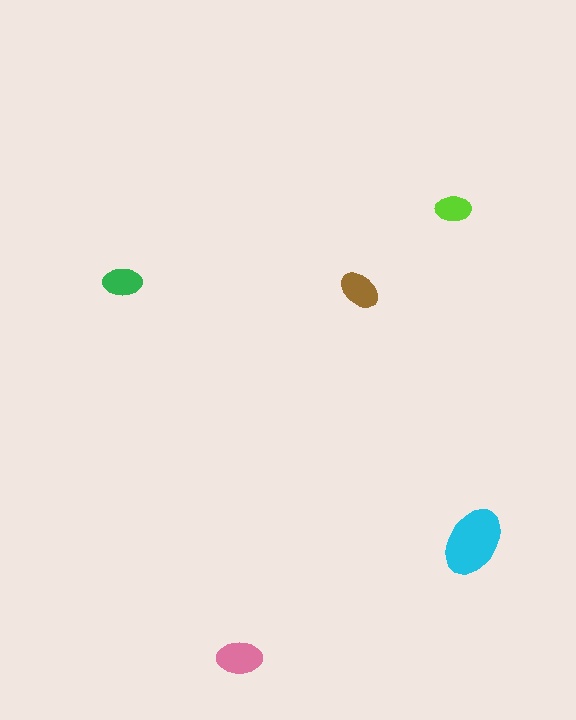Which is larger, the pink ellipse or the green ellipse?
The pink one.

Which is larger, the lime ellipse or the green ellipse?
The green one.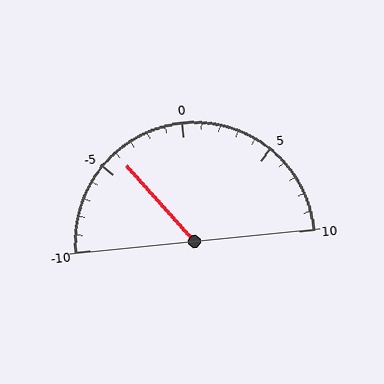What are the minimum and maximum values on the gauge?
The gauge ranges from -10 to 10.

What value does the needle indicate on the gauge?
The needle indicates approximately -4.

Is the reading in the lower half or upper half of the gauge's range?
The reading is in the lower half of the range (-10 to 10).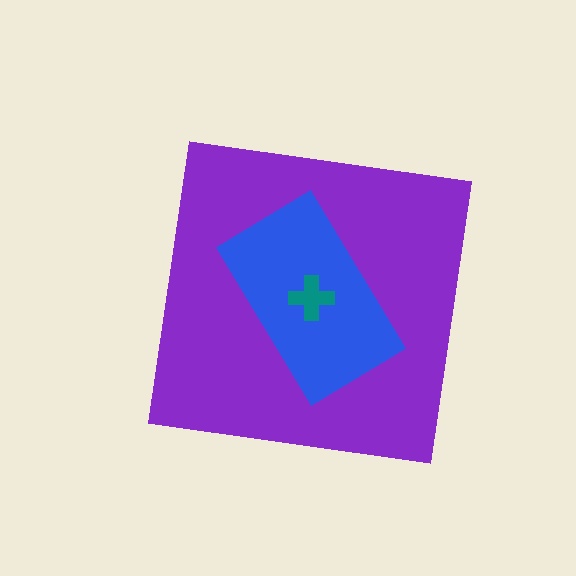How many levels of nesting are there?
3.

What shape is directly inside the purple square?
The blue rectangle.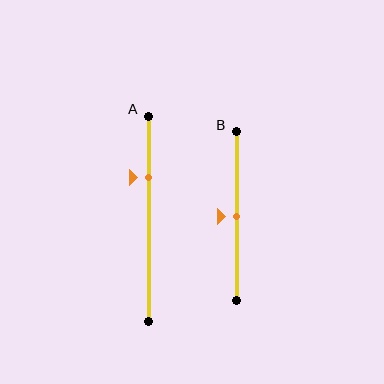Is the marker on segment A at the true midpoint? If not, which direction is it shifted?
No, the marker on segment A is shifted upward by about 20% of the segment length.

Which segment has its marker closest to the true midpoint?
Segment B has its marker closest to the true midpoint.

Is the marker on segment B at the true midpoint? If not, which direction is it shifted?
Yes, the marker on segment B is at the true midpoint.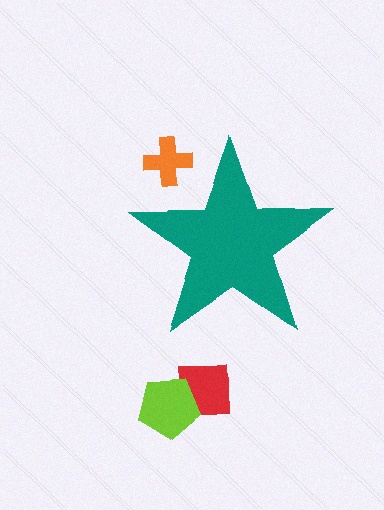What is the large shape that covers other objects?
A teal star.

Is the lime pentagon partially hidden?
No, the lime pentagon is fully visible.